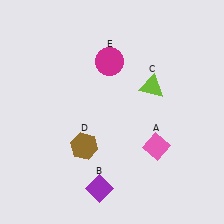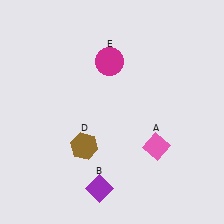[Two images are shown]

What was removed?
The lime triangle (C) was removed in Image 2.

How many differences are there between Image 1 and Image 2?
There is 1 difference between the two images.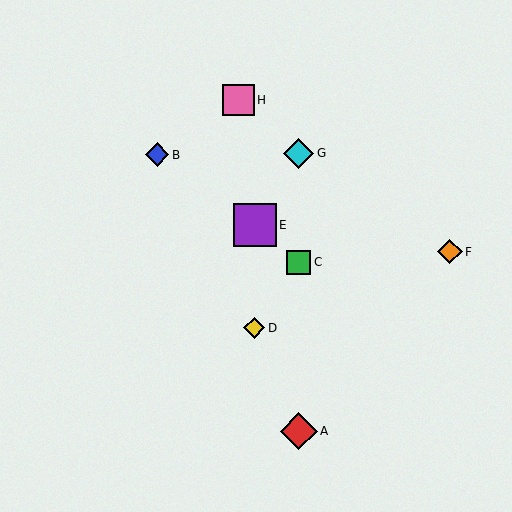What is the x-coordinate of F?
Object F is at x≈450.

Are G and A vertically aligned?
Yes, both are at x≈299.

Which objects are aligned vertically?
Objects A, C, G are aligned vertically.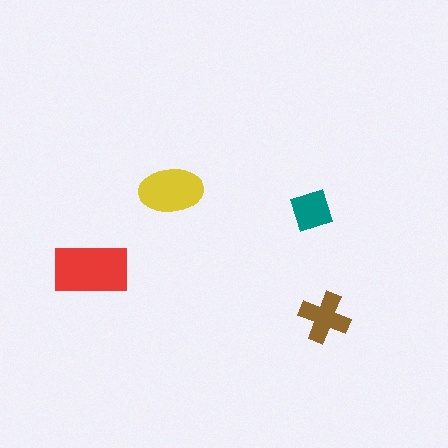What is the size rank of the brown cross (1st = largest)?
3rd.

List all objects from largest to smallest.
The red rectangle, the yellow ellipse, the brown cross, the teal diamond.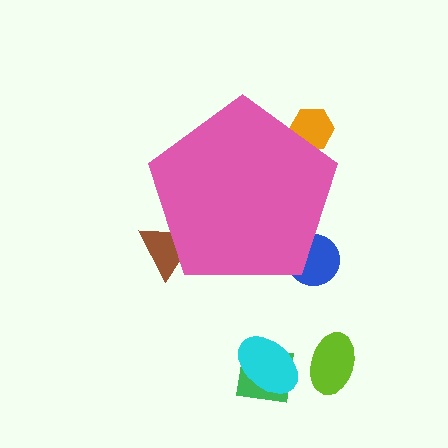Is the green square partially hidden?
No, the green square is fully visible.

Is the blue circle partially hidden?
Yes, the blue circle is partially hidden behind the pink pentagon.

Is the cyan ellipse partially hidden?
No, the cyan ellipse is fully visible.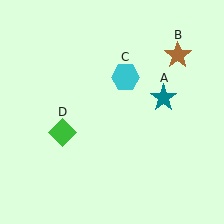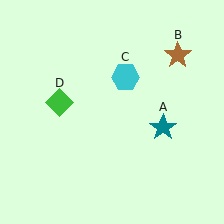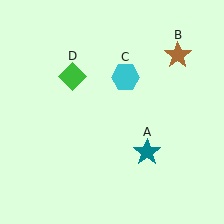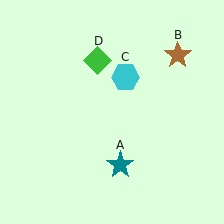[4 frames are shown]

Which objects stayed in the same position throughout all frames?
Brown star (object B) and cyan hexagon (object C) remained stationary.